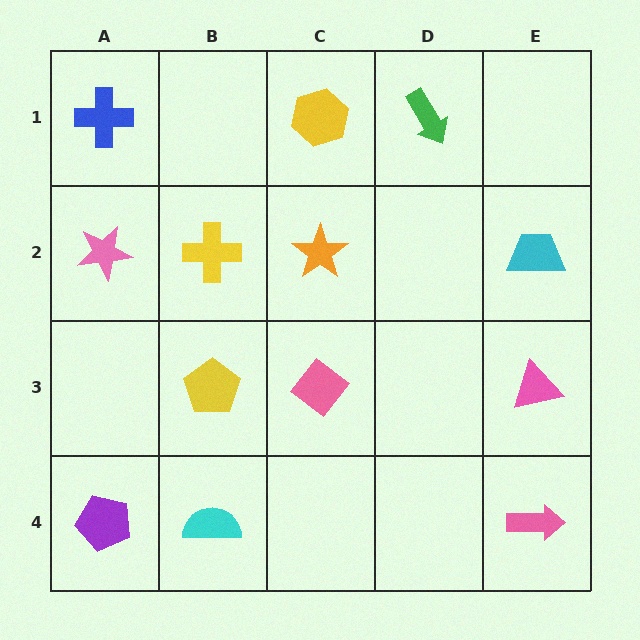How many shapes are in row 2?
4 shapes.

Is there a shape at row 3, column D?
No, that cell is empty.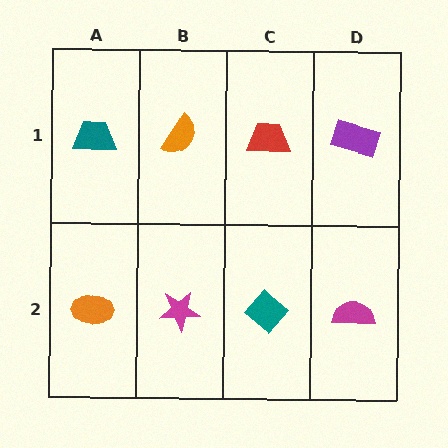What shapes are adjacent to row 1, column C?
A teal diamond (row 2, column C), an orange semicircle (row 1, column B), a purple rectangle (row 1, column D).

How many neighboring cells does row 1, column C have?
3.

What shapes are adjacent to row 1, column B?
A magenta star (row 2, column B), a teal trapezoid (row 1, column A), a red trapezoid (row 1, column C).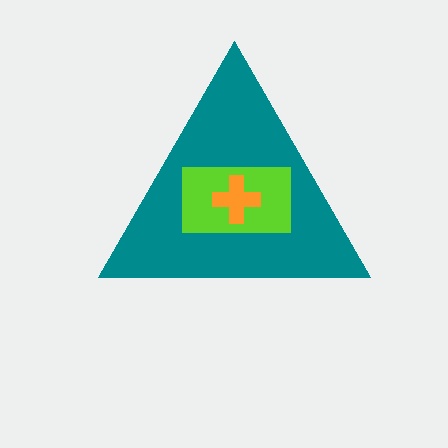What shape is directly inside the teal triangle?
The lime rectangle.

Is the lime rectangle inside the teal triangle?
Yes.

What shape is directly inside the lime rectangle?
The orange cross.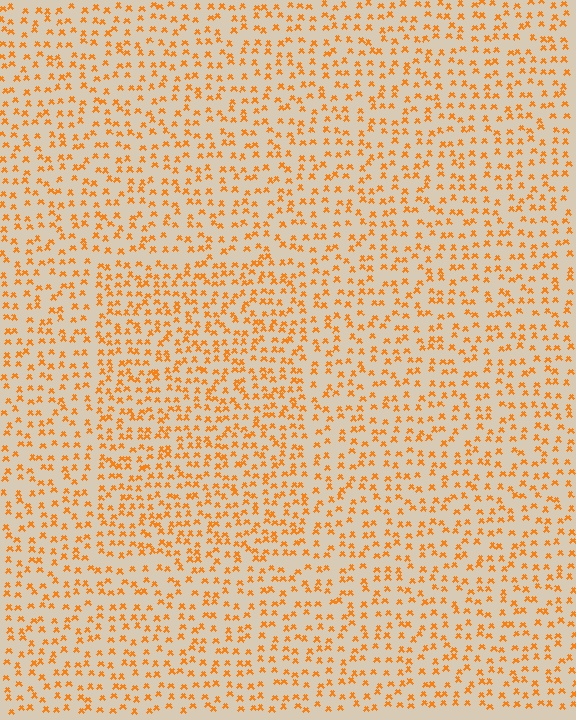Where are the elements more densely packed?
The elements are more densely packed inside the rectangle boundary.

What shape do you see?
I see a rectangle.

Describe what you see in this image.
The image contains small orange elements arranged at two different densities. A rectangle-shaped region is visible where the elements are more densely packed than the surrounding area.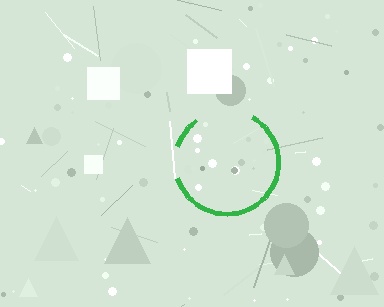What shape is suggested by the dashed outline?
The dashed outline suggests a circle.